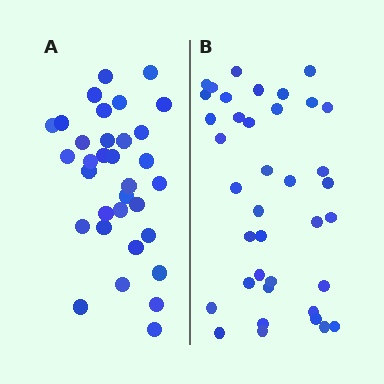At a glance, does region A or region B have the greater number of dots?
Region B (the right region) has more dots.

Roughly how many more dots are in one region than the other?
Region B has about 5 more dots than region A.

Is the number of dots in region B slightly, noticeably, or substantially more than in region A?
Region B has only slightly more — the two regions are fairly close. The ratio is roughly 1.2 to 1.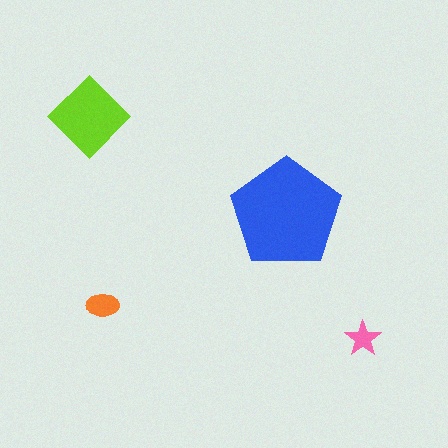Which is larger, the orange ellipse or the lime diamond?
The lime diamond.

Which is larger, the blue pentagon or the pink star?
The blue pentagon.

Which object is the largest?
The blue pentagon.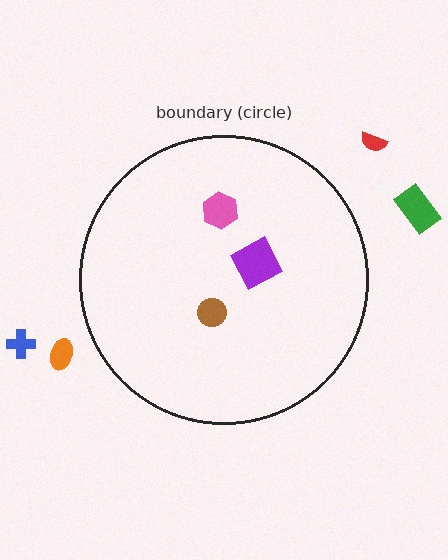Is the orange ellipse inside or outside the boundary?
Outside.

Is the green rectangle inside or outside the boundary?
Outside.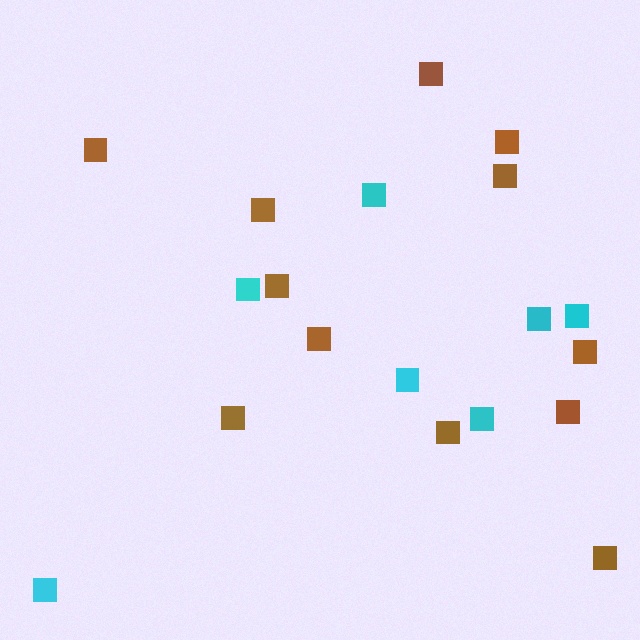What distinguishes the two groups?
There are 2 groups: one group of brown squares (12) and one group of cyan squares (7).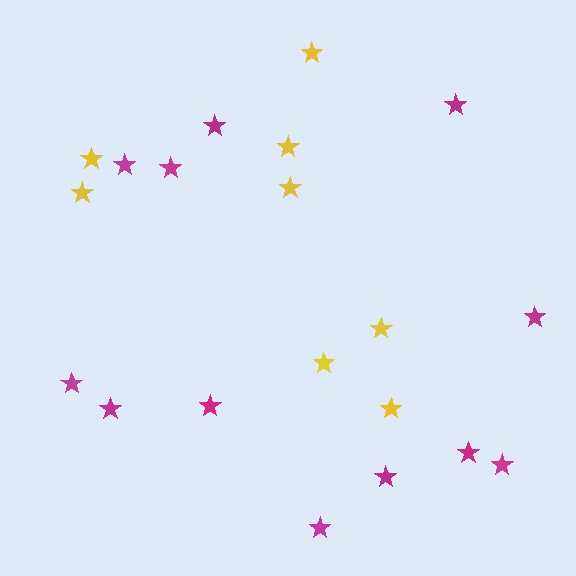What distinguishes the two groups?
There are 2 groups: one group of magenta stars (12) and one group of yellow stars (8).